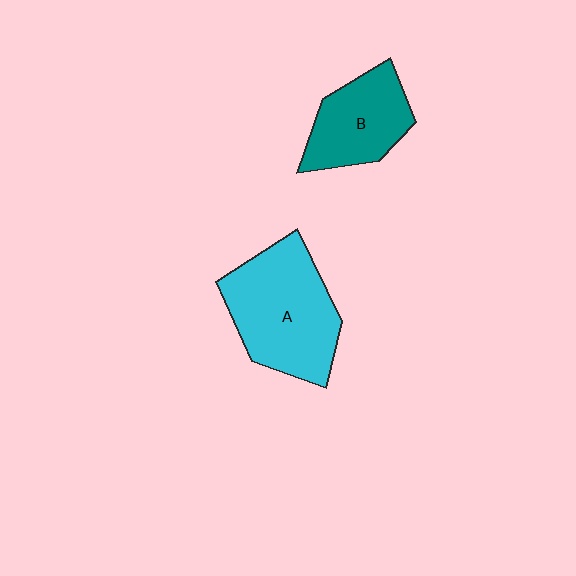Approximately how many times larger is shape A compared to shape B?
Approximately 1.5 times.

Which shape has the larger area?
Shape A (cyan).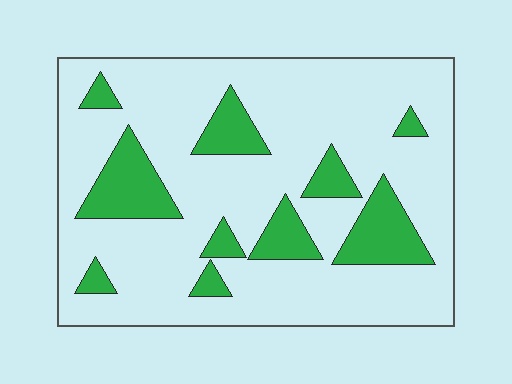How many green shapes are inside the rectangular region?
10.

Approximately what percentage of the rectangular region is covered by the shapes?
Approximately 20%.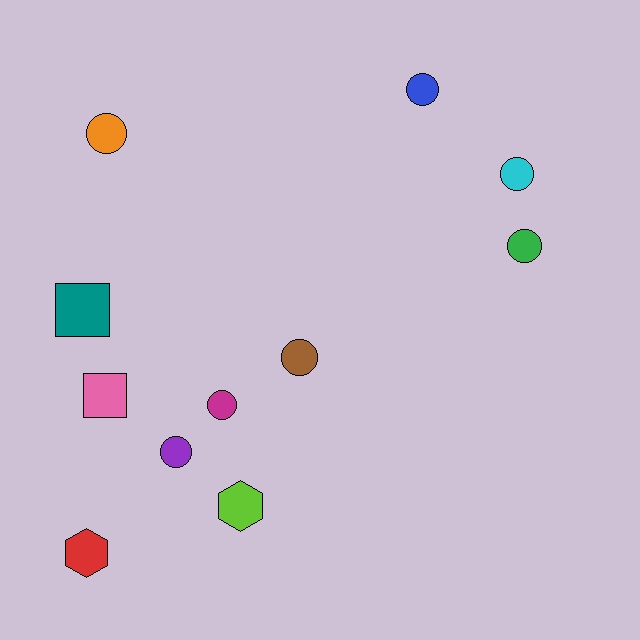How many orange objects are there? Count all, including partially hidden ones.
There is 1 orange object.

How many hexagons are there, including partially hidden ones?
There are 2 hexagons.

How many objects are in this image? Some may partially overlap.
There are 11 objects.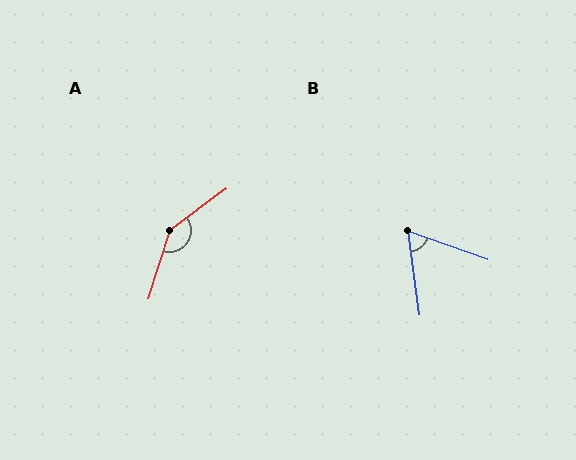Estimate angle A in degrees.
Approximately 144 degrees.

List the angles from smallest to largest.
B (63°), A (144°).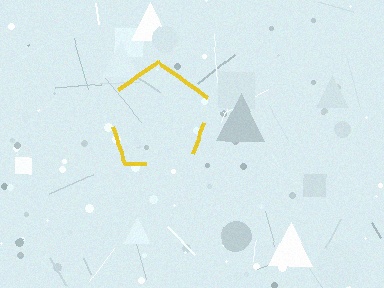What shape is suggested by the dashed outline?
The dashed outline suggests a pentagon.